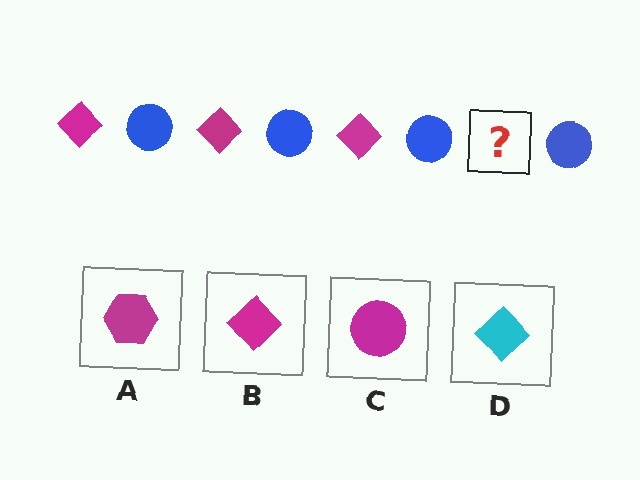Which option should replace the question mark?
Option B.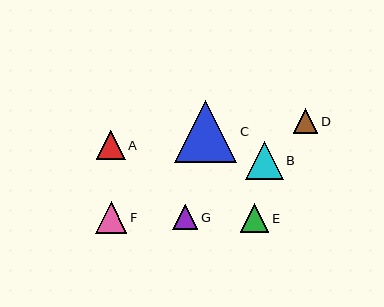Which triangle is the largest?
Triangle C is the largest with a size of approximately 62 pixels.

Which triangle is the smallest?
Triangle D is the smallest with a size of approximately 24 pixels.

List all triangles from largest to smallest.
From largest to smallest: C, B, F, A, E, G, D.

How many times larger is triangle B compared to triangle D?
Triangle B is approximately 1.6 times the size of triangle D.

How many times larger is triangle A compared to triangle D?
Triangle A is approximately 1.2 times the size of triangle D.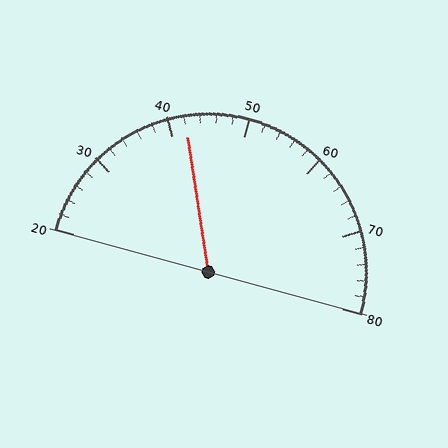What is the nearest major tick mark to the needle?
The nearest major tick mark is 40.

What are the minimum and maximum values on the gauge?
The gauge ranges from 20 to 80.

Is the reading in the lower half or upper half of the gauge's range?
The reading is in the lower half of the range (20 to 80).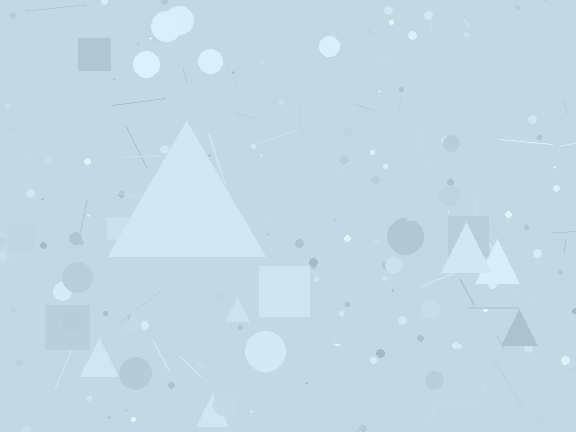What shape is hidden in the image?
A triangle is hidden in the image.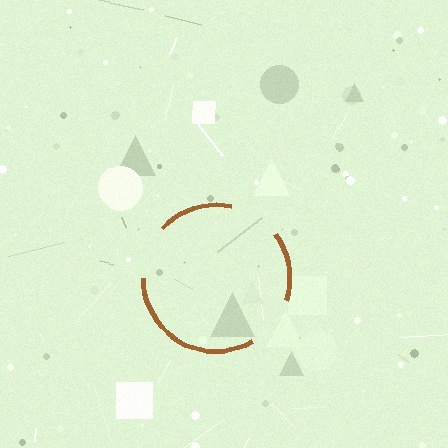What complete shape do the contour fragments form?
The contour fragments form a circle.